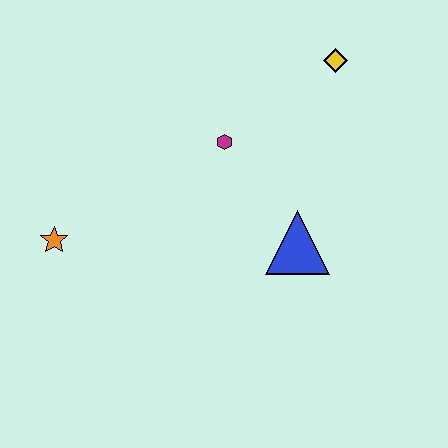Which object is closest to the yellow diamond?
The magenta hexagon is closest to the yellow diamond.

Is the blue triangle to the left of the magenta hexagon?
No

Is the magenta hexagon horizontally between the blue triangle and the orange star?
Yes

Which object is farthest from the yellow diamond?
The orange star is farthest from the yellow diamond.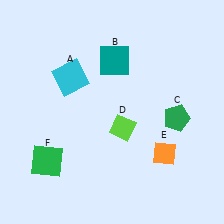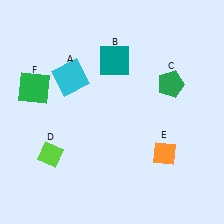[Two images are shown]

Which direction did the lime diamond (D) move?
The lime diamond (D) moved left.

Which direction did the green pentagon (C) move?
The green pentagon (C) moved up.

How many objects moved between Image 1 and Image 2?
3 objects moved between the two images.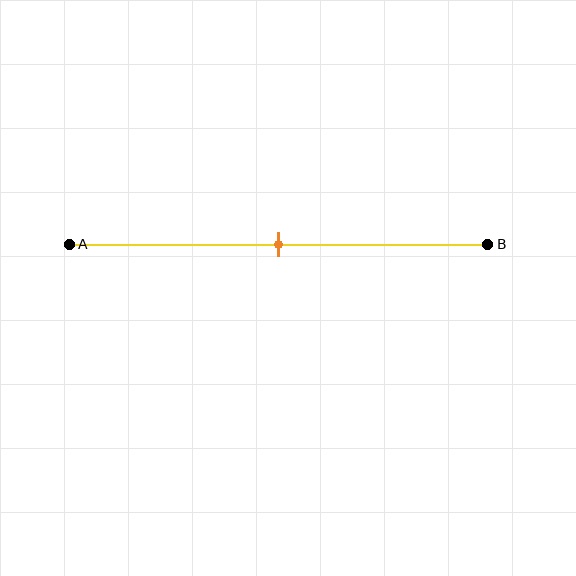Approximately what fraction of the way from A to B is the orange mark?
The orange mark is approximately 50% of the way from A to B.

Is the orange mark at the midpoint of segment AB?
Yes, the mark is approximately at the midpoint.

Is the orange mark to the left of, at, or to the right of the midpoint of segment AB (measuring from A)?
The orange mark is approximately at the midpoint of segment AB.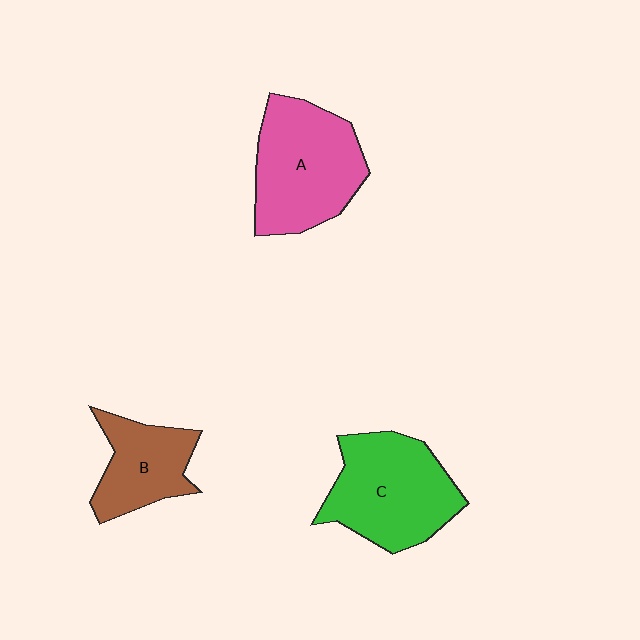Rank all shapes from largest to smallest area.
From largest to smallest: A (pink), C (green), B (brown).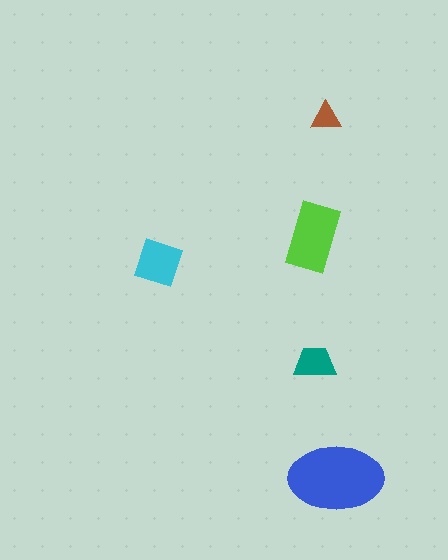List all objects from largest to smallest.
The blue ellipse, the lime rectangle, the cyan diamond, the teal trapezoid, the brown triangle.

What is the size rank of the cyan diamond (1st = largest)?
3rd.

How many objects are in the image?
There are 5 objects in the image.